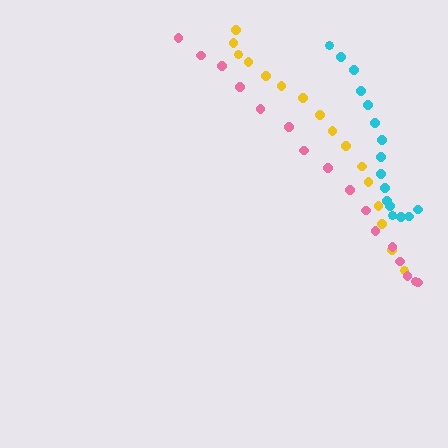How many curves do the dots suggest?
There are 3 distinct paths.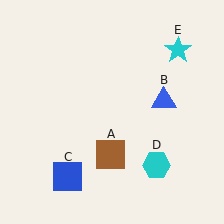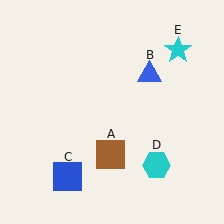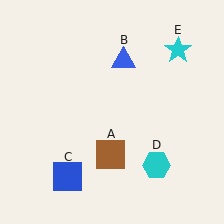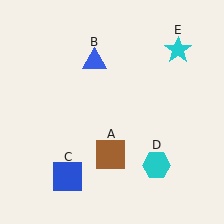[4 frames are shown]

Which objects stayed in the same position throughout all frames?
Brown square (object A) and blue square (object C) and cyan hexagon (object D) and cyan star (object E) remained stationary.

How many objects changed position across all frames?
1 object changed position: blue triangle (object B).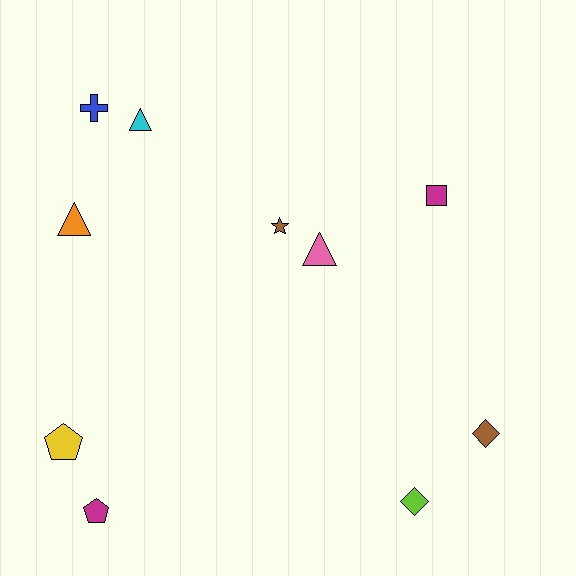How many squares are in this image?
There is 1 square.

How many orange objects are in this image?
There is 1 orange object.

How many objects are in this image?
There are 10 objects.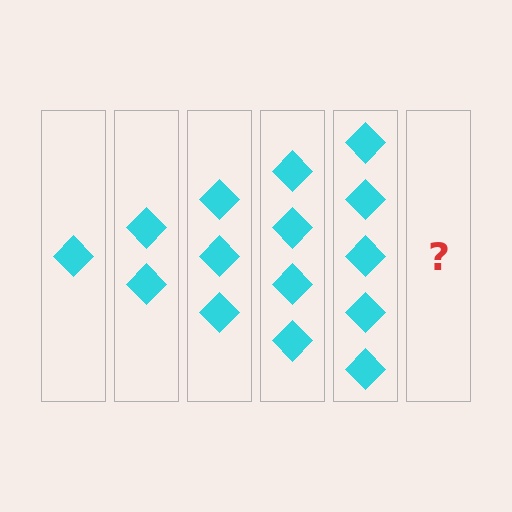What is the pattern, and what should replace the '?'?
The pattern is that each step adds one more diamond. The '?' should be 6 diamonds.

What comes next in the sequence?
The next element should be 6 diamonds.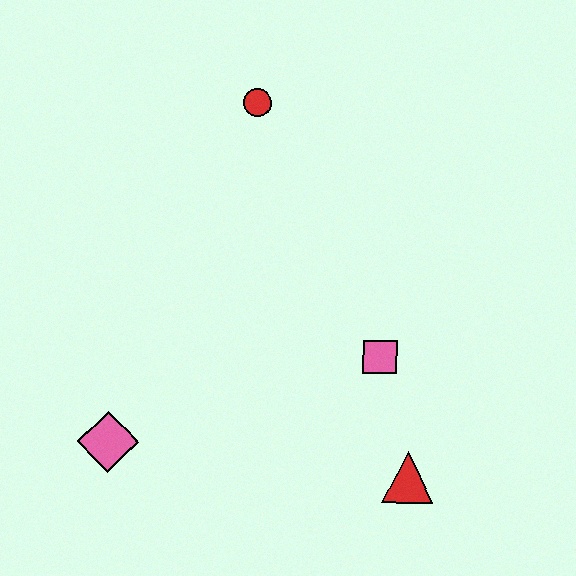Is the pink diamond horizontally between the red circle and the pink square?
No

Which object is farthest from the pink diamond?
The red circle is farthest from the pink diamond.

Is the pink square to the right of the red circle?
Yes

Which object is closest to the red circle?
The pink square is closest to the red circle.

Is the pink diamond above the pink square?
No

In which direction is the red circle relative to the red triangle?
The red circle is above the red triangle.